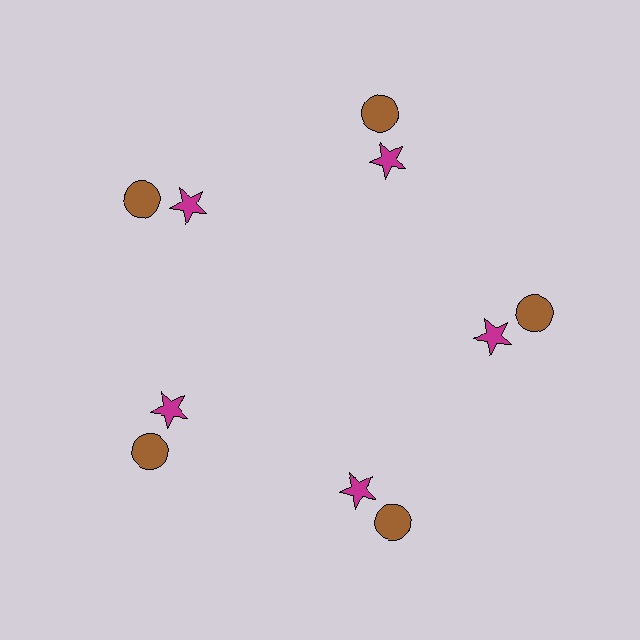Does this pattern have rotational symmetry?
Yes, this pattern has 5-fold rotational symmetry. It looks the same after rotating 72 degrees around the center.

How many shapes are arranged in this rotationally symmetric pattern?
There are 10 shapes, arranged in 5 groups of 2.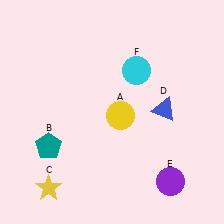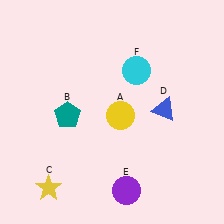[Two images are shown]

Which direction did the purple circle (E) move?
The purple circle (E) moved left.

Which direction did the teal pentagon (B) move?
The teal pentagon (B) moved up.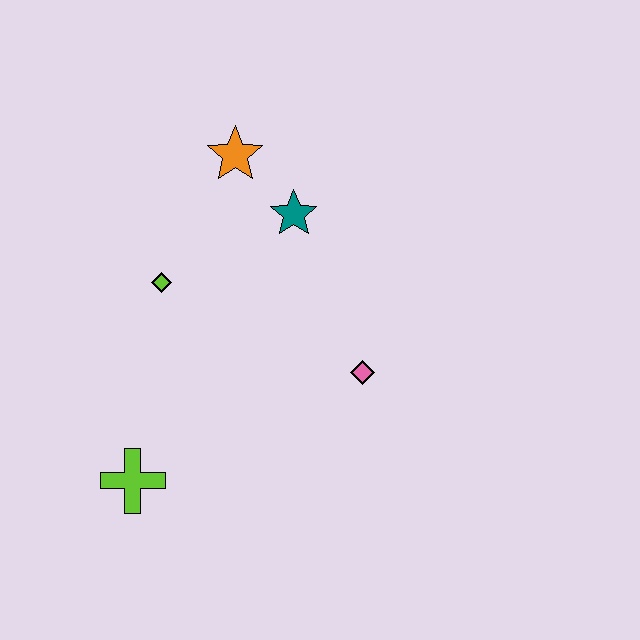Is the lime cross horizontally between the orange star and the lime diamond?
No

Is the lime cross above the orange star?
No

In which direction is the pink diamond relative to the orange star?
The pink diamond is below the orange star.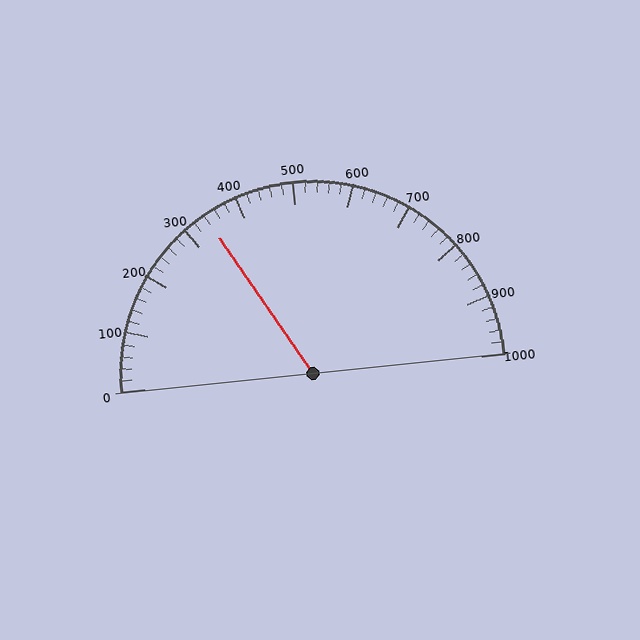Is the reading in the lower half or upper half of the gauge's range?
The reading is in the lower half of the range (0 to 1000).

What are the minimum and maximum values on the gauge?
The gauge ranges from 0 to 1000.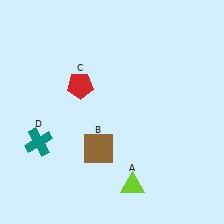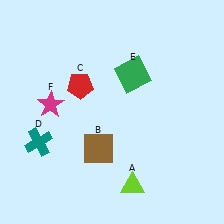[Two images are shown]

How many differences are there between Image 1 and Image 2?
There are 2 differences between the two images.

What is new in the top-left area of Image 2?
A magenta star (F) was added in the top-left area of Image 2.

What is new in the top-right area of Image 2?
A green square (E) was added in the top-right area of Image 2.